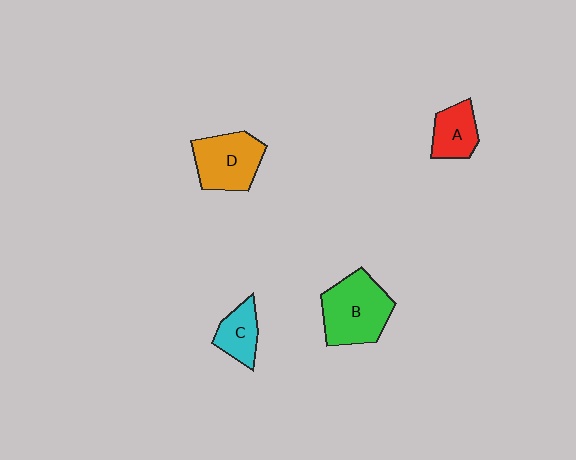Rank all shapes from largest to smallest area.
From largest to smallest: B (green), D (orange), A (red), C (cyan).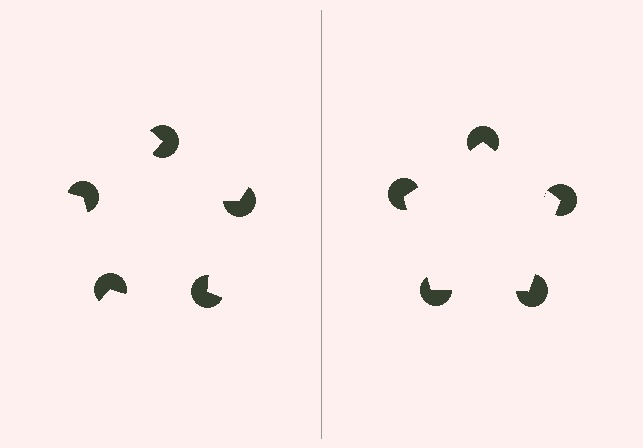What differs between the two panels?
The pac-man discs are positioned identically on both sides; only the wedge orientations differ. On the right they align to a pentagon; on the left they are misaligned.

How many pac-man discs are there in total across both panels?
10 — 5 on each side.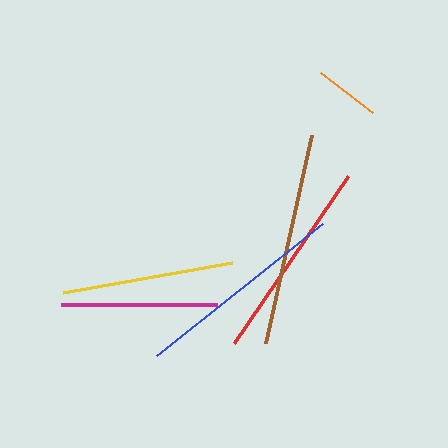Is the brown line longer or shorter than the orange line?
The brown line is longer than the orange line.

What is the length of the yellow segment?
The yellow segment is approximately 172 pixels long.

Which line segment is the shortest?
The orange line is the shortest at approximately 66 pixels.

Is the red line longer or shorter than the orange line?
The red line is longer than the orange line.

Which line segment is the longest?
The brown line is the longest at approximately 213 pixels.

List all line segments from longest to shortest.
From longest to shortest: brown, blue, red, yellow, magenta, orange.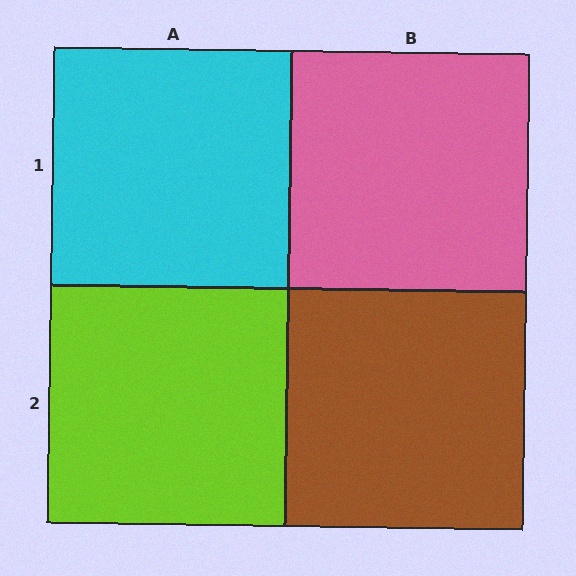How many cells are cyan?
1 cell is cyan.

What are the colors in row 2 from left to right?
Lime, brown.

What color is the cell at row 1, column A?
Cyan.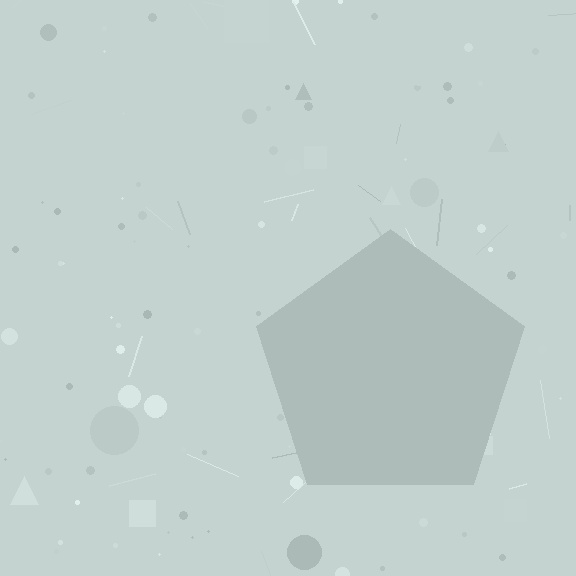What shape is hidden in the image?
A pentagon is hidden in the image.